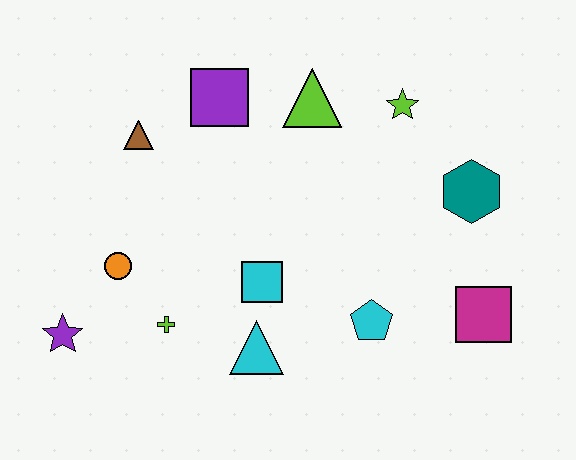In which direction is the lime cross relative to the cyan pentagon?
The lime cross is to the left of the cyan pentagon.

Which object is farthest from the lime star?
The purple star is farthest from the lime star.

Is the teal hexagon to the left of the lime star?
No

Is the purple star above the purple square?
No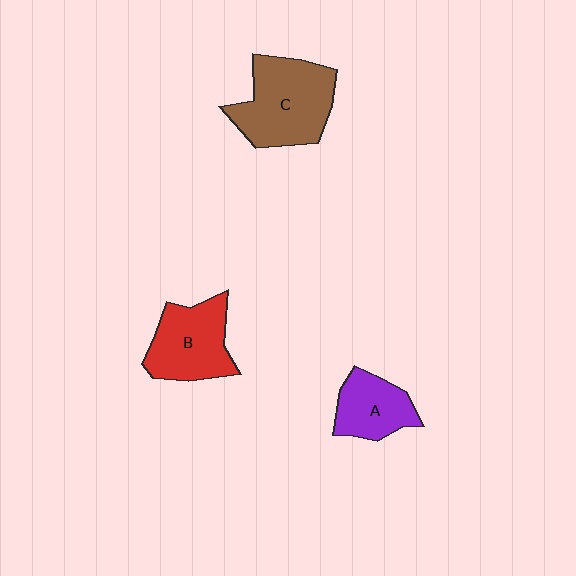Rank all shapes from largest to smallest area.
From largest to smallest: C (brown), B (red), A (purple).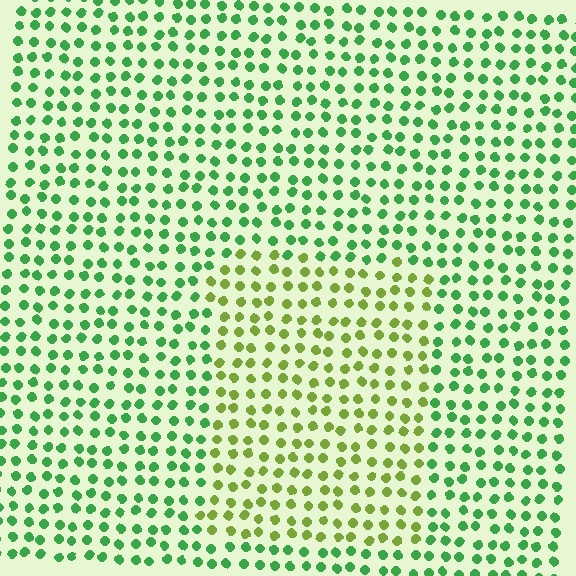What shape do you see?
I see a rectangle.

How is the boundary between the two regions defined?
The boundary is defined purely by a slight shift in hue (about 44 degrees). Spacing, size, and orientation are identical on both sides.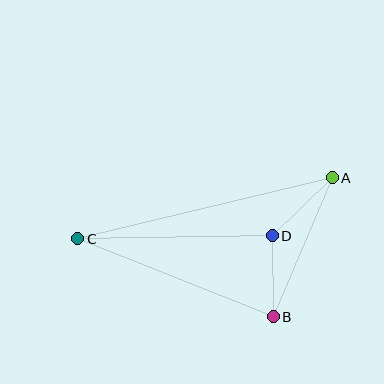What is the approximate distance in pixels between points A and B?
The distance between A and B is approximately 151 pixels.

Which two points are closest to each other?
Points B and D are closest to each other.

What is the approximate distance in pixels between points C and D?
The distance between C and D is approximately 194 pixels.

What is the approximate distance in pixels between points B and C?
The distance between B and C is approximately 210 pixels.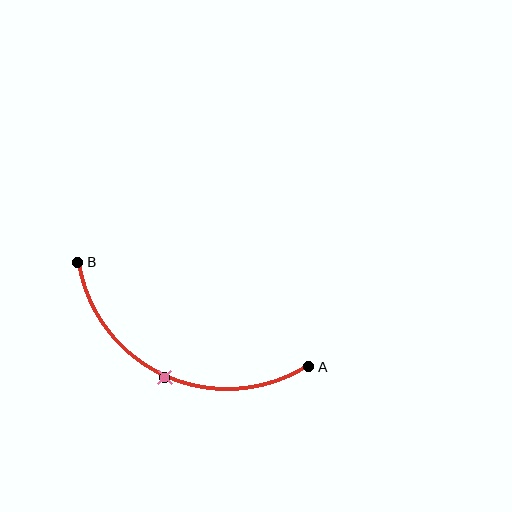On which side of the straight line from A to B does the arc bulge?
The arc bulges below the straight line connecting A and B.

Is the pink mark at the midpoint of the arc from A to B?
Yes. The pink mark lies on the arc at equal arc-length from both A and B — it is the arc midpoint.